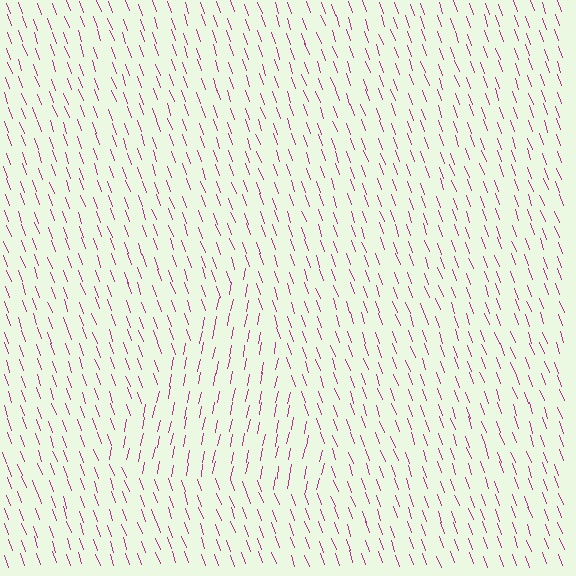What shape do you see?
I see a triangle.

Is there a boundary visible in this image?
Yes, there is a texture boundary formed by a change in line orientation.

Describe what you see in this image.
The image is filled with small magenta line segments. A triangle region in the image has lines oriented differently from the surrounding lines, creating a visible texture boundary.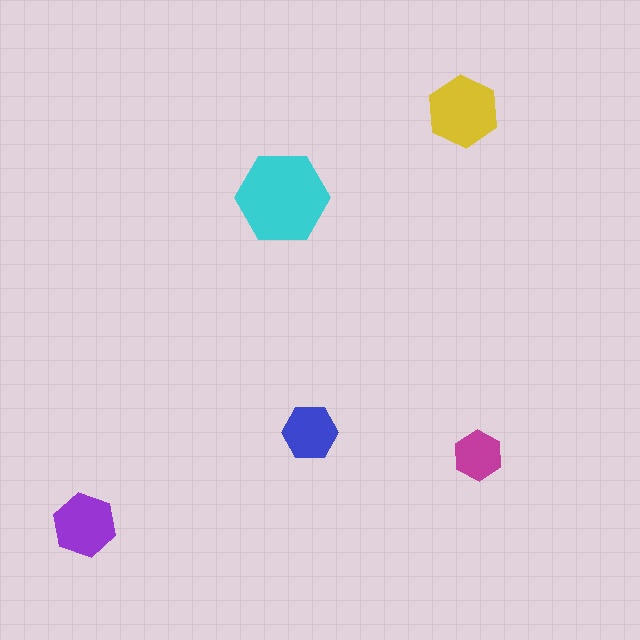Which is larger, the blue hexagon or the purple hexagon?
The purple one.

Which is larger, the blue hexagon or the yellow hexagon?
The yellow one.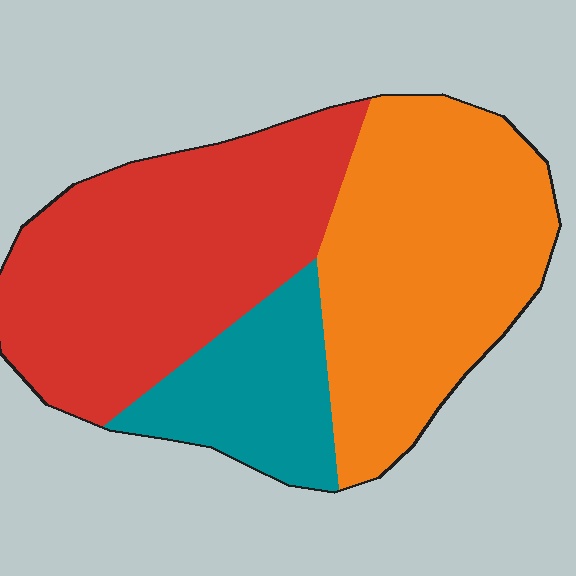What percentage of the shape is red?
Red covers 42% of the shape.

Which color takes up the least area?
Teal, at roughly 15%.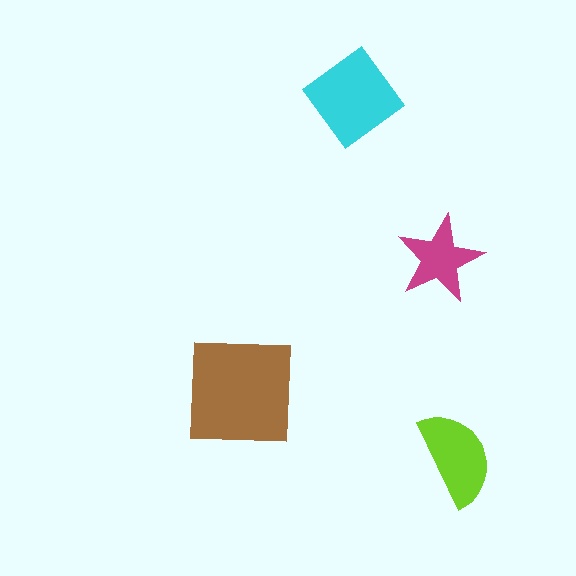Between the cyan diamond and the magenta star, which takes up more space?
The cyan diamond.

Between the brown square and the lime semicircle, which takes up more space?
The brown square.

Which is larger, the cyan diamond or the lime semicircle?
The cyan diamond.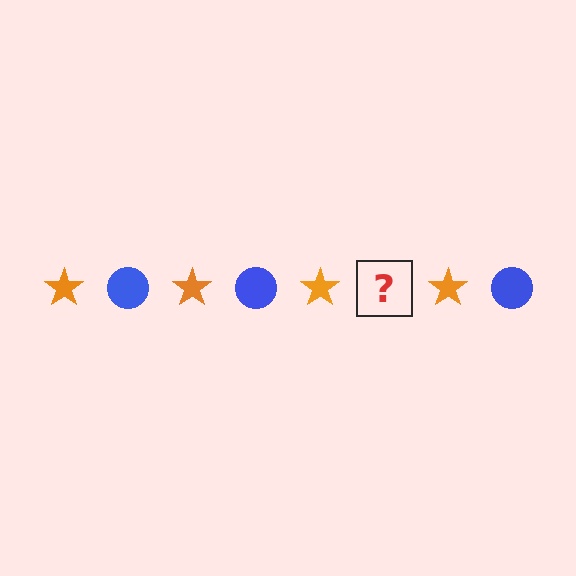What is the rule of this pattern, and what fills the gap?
The rule is that the pattern alternates between orange star and blue circle. The gap should be filled with a blue circle.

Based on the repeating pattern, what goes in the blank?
The blank should be a blue circle.